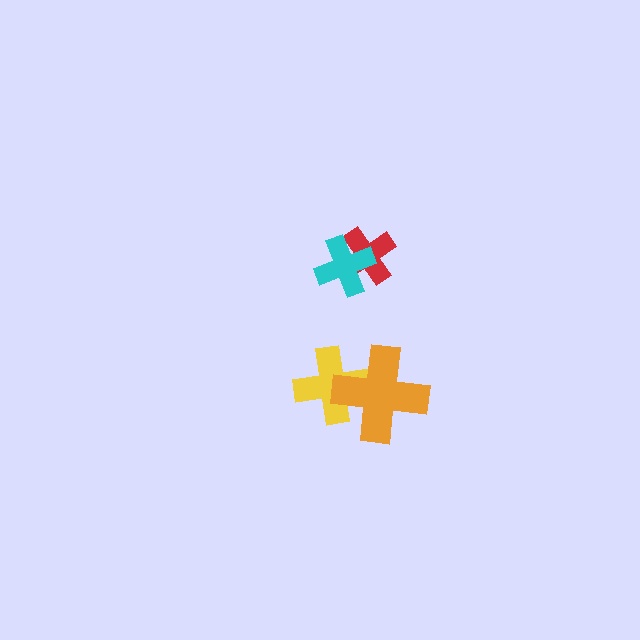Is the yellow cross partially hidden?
Yes, it is partially covered by another shape.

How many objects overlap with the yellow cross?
1 object overlaps with the yellow cross.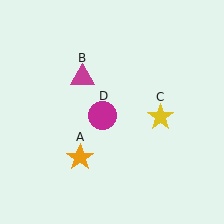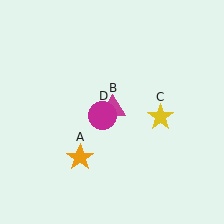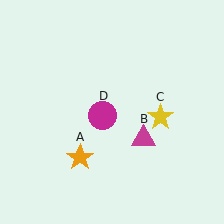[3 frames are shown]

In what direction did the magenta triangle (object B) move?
The magenta triangle (object B) moved down and to the right.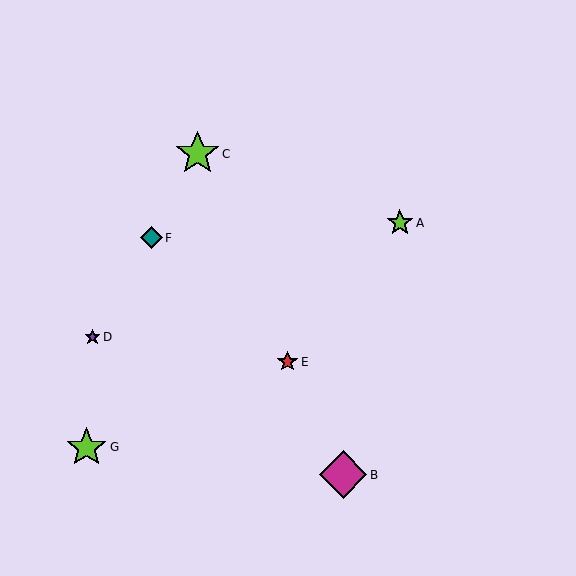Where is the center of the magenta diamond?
The center of the magenta diamond is at (343, 475).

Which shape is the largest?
The magenta diamond (labeled B) is the largest.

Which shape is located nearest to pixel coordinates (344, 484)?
The magenta diamond (labeled B) at (343, 475) is nearest to that location.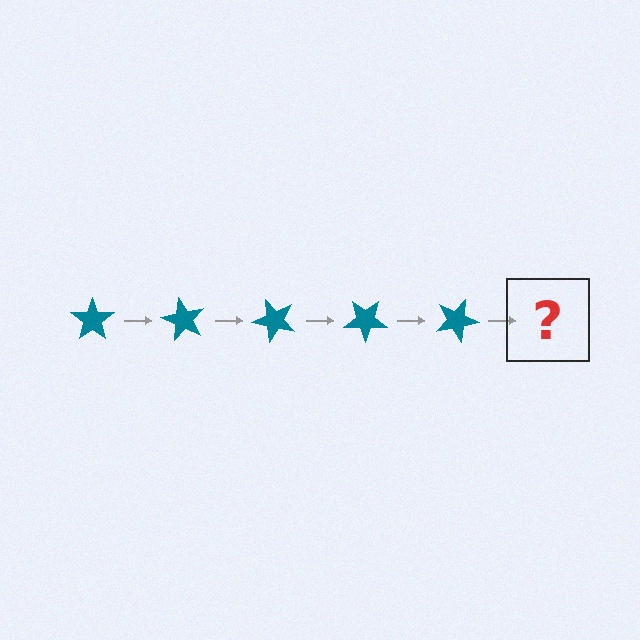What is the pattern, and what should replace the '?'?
The pattern is that the star rotates 60 degrees each step. The '?' should be a teal star rotated 300 degrees.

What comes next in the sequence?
The next element should be a teal star rotated 300 degrees.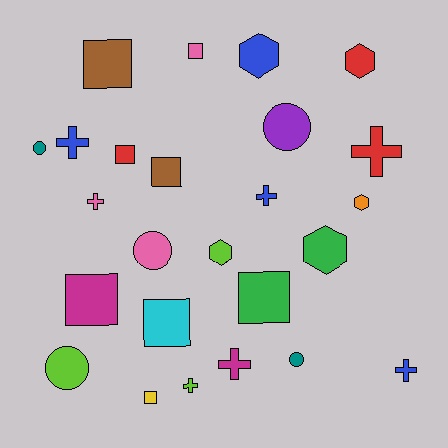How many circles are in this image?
There are 5 circles.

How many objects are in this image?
There are 25 objects.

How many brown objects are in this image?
There are 2 brown objects.